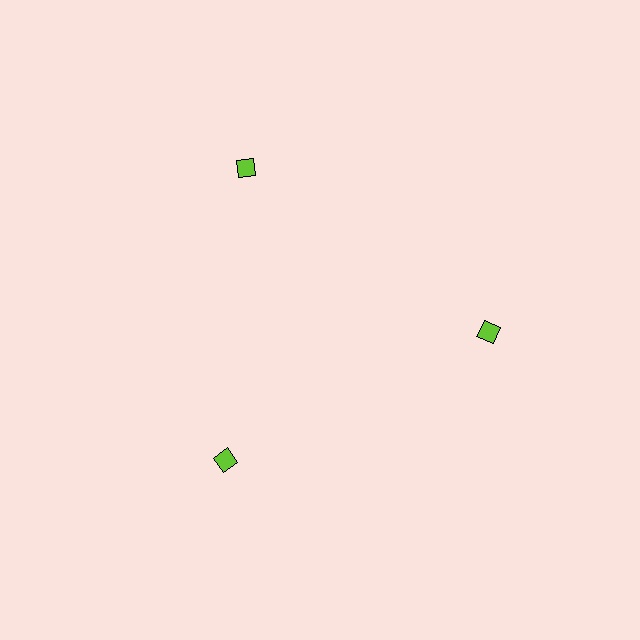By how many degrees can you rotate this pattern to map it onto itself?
The pattern maps onto itself every 120 degrees of rotation.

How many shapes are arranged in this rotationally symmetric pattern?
There are 3 shapes, arranged in 3 groups of 1.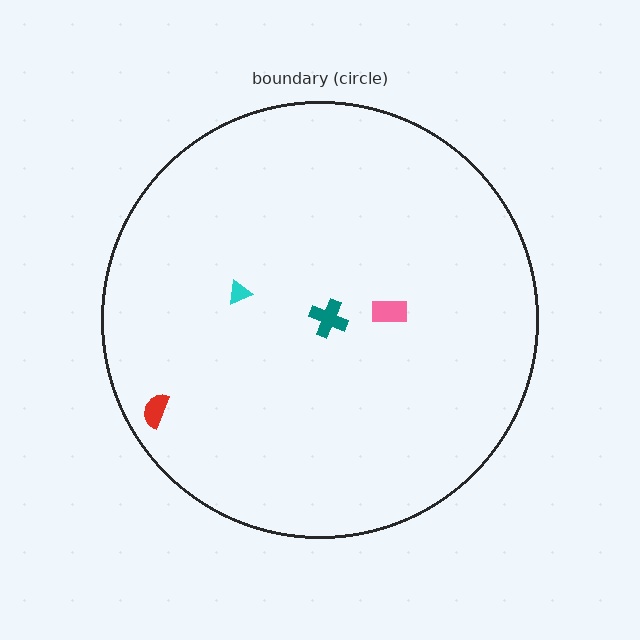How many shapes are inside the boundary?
4 inside, 0 outside.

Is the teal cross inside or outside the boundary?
Inside.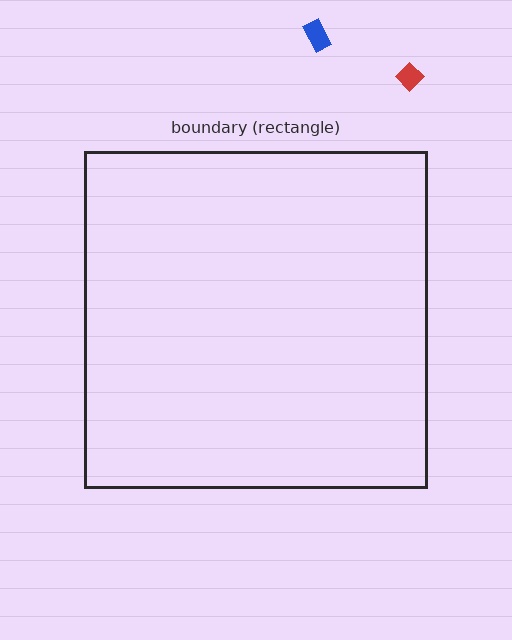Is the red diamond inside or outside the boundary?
Outside.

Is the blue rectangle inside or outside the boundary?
Outside.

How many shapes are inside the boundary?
0 inside, 2 outside.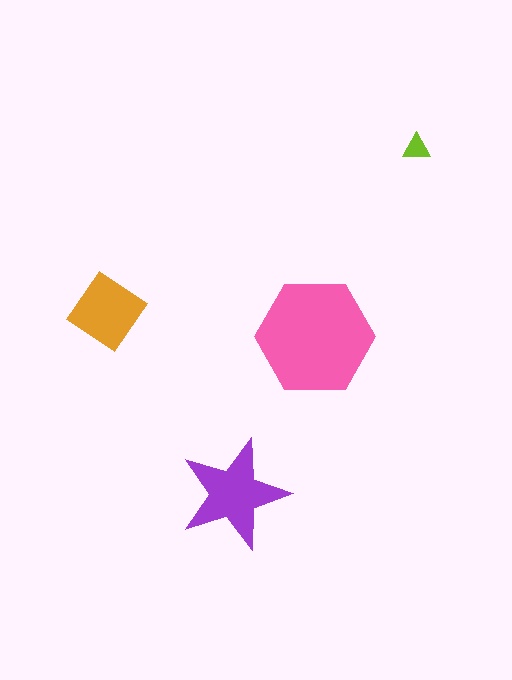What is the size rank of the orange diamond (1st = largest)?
3rd.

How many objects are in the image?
There are 4 objects in the image.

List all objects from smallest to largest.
The lime triangle, the orange diamond, the purple star, the pink hexagon.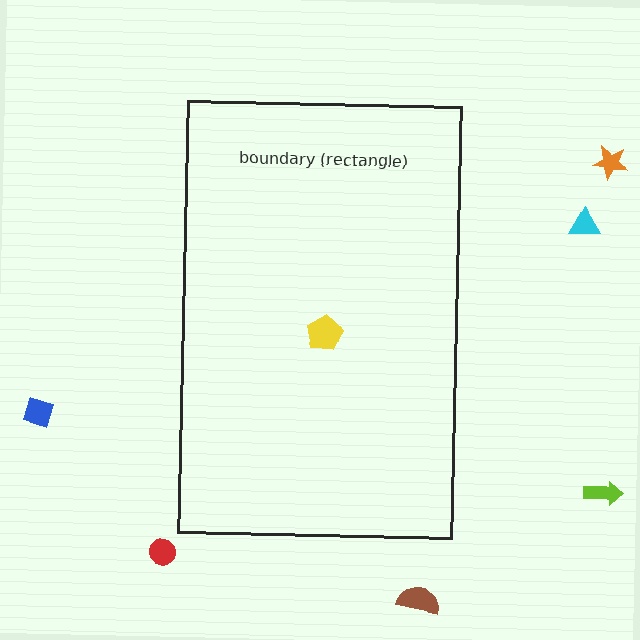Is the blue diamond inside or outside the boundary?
Outside.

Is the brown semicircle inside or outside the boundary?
Outside.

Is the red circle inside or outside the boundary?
Outside.